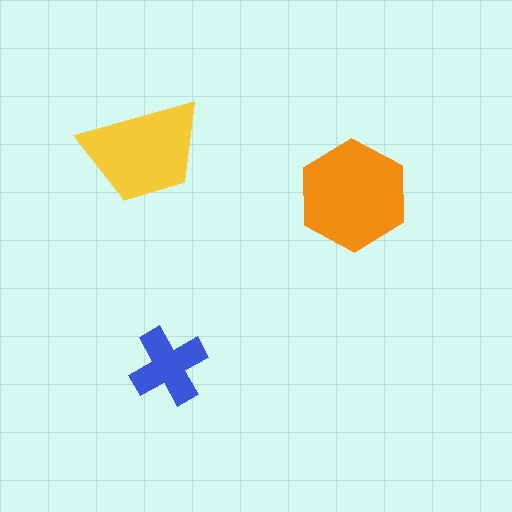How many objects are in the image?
There are 3 objects in the image.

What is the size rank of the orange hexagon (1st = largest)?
1st.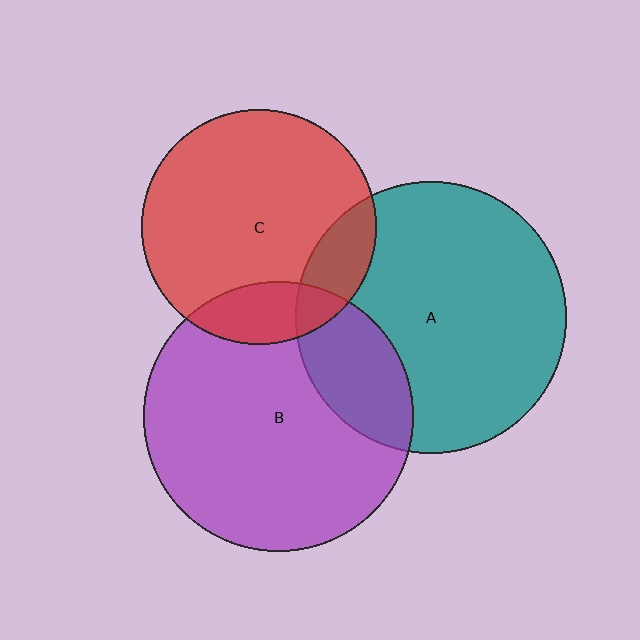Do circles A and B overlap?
Yes.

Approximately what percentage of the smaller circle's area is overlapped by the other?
Approximately 20%.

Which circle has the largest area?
Circle A (teal).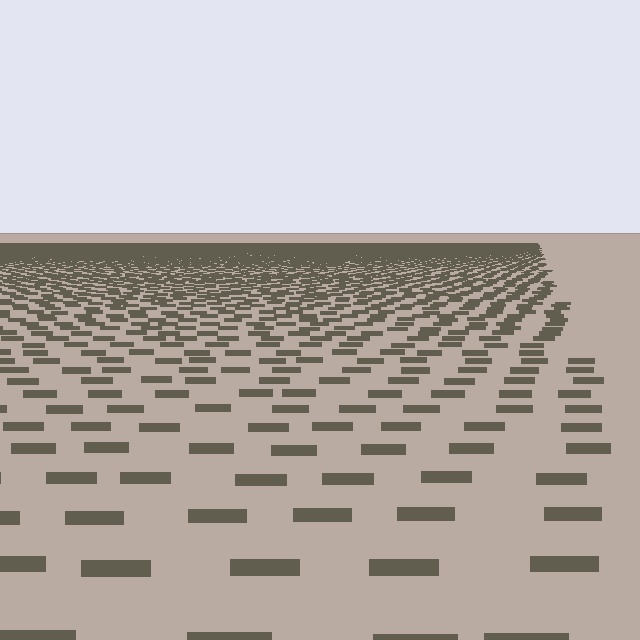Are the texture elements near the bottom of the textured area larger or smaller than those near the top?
Larger. Near the bottom, elements are closer to the viewer and appear at a bigger on-screen size.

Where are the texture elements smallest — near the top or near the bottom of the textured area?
Near the top.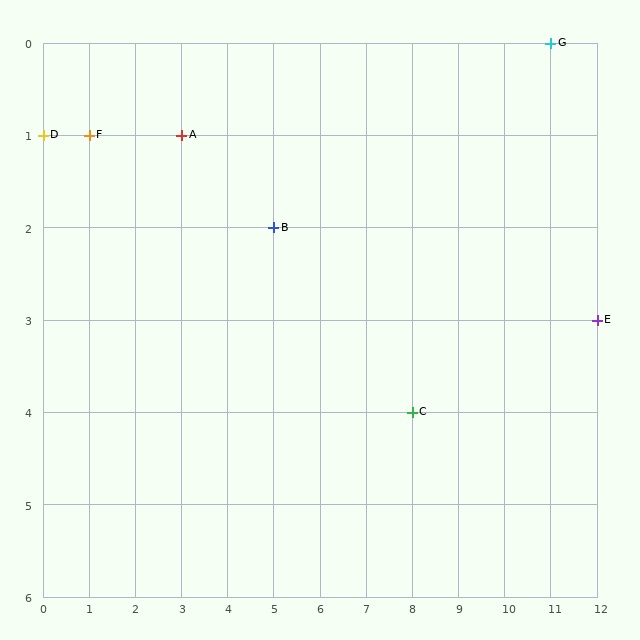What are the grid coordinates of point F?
Point F is at grid coordinates (1, 1).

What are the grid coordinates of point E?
Point E is at grid coordinates (12, 3).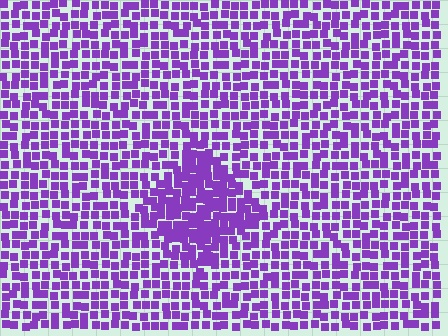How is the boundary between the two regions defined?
The boundary is defined by a change in element density (approximately 1.6x ratio). All elements are the same color, size, and shape.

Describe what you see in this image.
The image contains small purple elements arranged at two different densities. A diamond-shaped region is visible where the elements are more densely packed than the surrounding area.